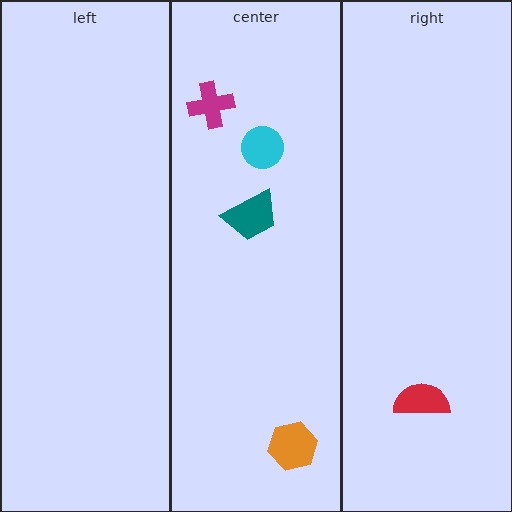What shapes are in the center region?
The orange hexagon, the teal trapezoid, the magenta cross, the cyan circle.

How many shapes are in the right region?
1.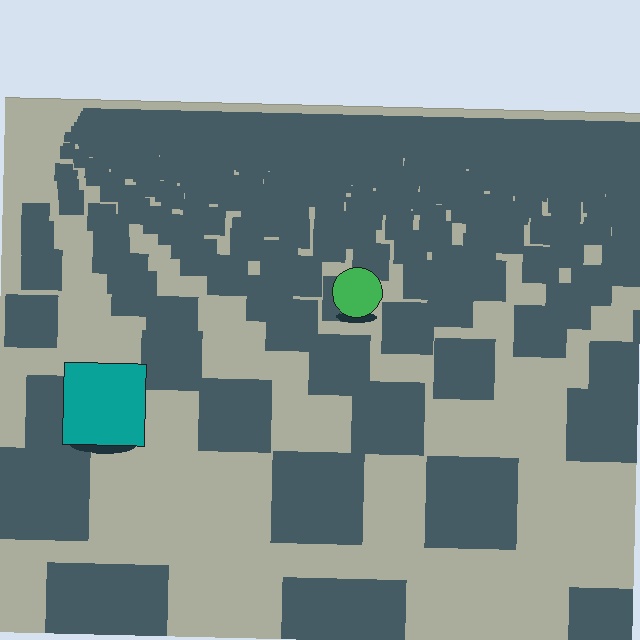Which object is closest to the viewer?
The teal square is closest. The texture marks near it are larger and more spread out.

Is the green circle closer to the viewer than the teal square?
No. The teal square is closer — you can tell from the texture gradient: the ground texture is coarser near it.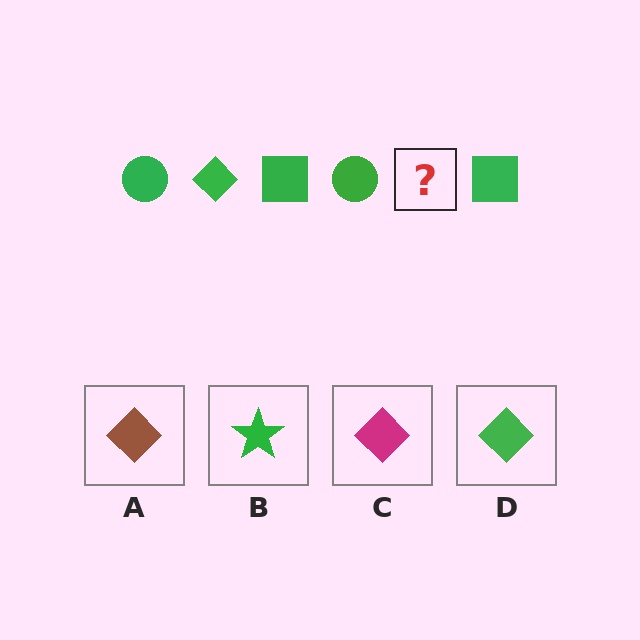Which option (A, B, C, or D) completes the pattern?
D.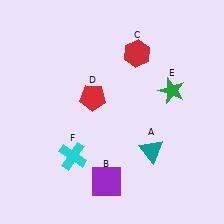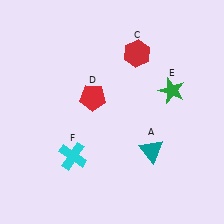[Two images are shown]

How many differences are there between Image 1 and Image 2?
There is 1 difference between the two images.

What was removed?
The purple square (B) was removed in Image 2.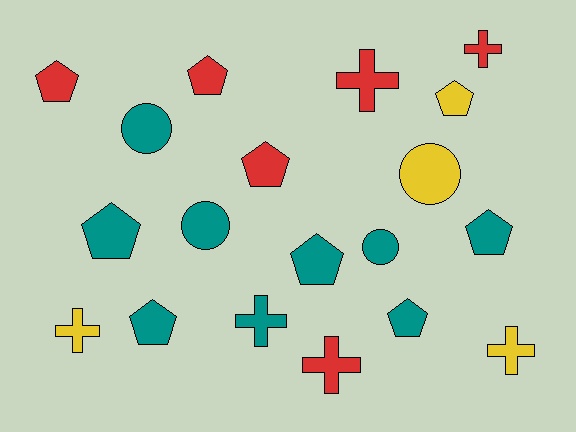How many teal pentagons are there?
There are 5 teal pentagons.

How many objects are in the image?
There are 19 objects.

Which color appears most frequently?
Teal, with 9 objects.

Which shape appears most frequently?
Pentagon, with 9 objects.